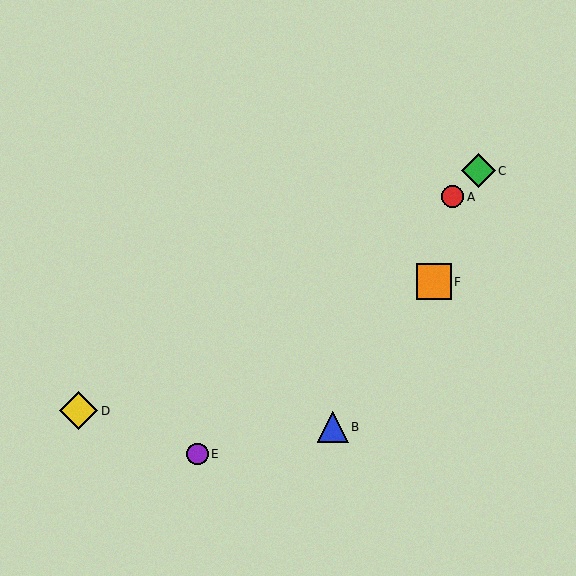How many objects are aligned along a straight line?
3 objects (A, C, E) are aligned along a straight line.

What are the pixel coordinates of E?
Object E is at (198, 454).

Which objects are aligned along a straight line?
Objects A, C, E are aligned along a straight line.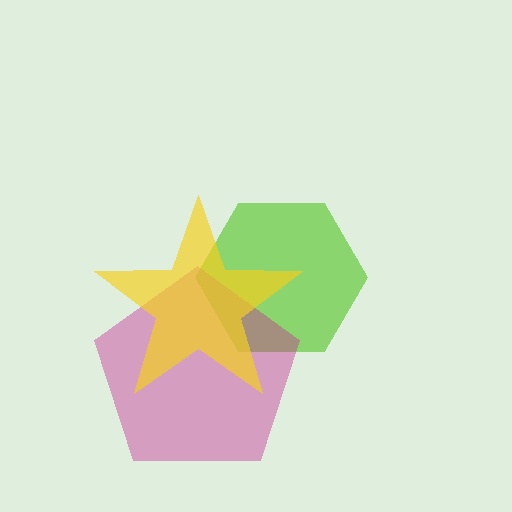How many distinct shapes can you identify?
There are 3 distinct shapes: a lime hexagon, a magenta pentagon, a yellow star.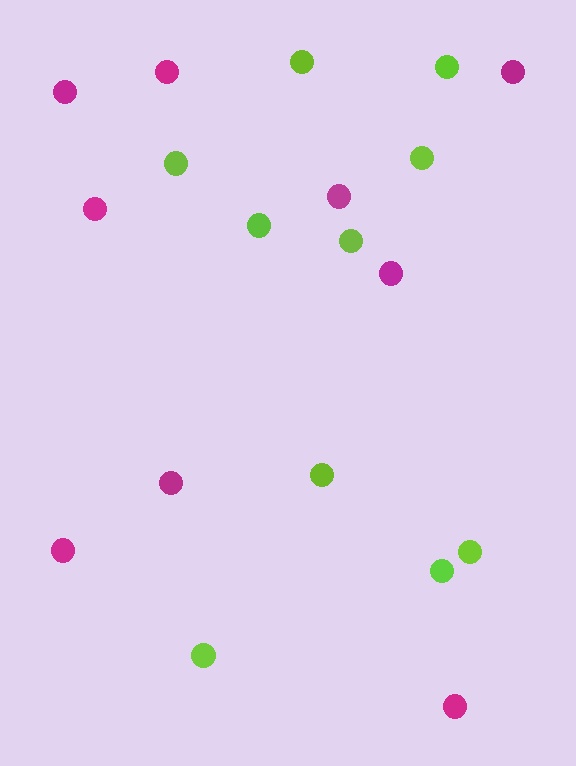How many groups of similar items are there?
There are 2 groups: one group of lime circles (10) and one group of magenta circles (9).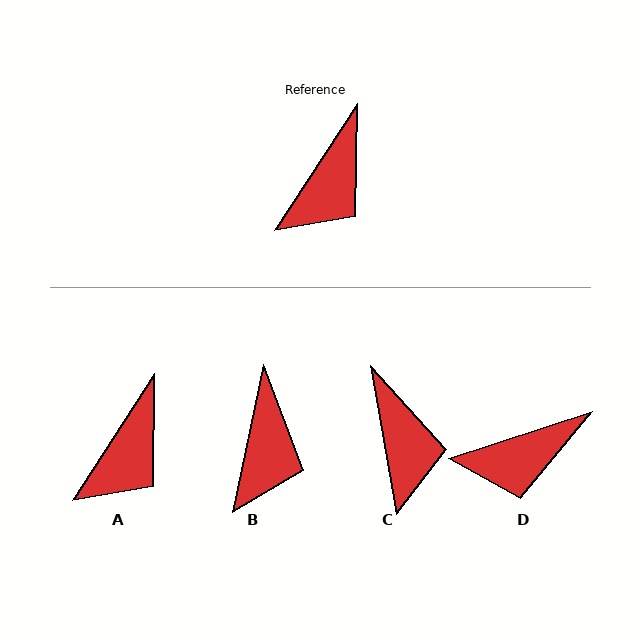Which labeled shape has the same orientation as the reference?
A.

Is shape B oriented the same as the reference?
No, it is off by about 21 degrees.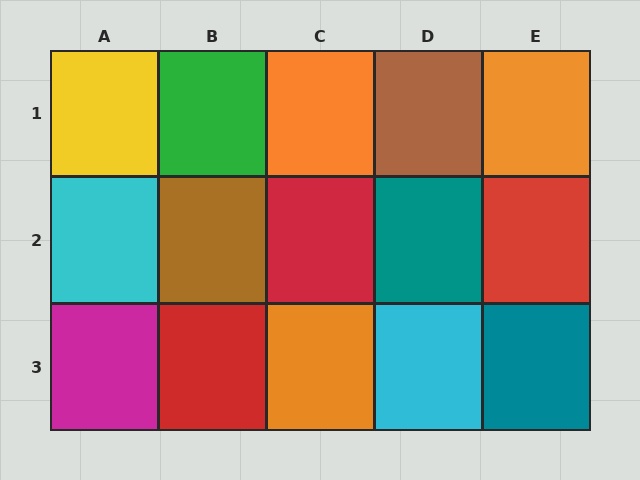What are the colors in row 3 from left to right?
Magenta, red, orange, cyan, teal.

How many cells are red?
3 cells are red.